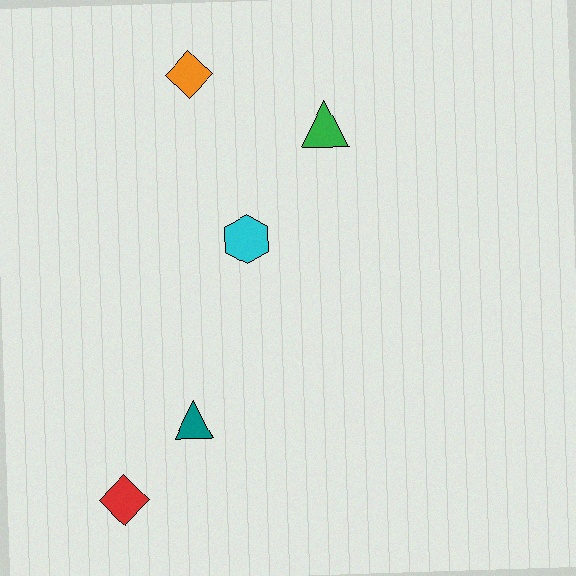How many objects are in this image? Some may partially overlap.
There are 5 objects.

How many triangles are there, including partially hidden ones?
There are 2 triangles.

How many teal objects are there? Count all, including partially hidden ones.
There is 1 teal object.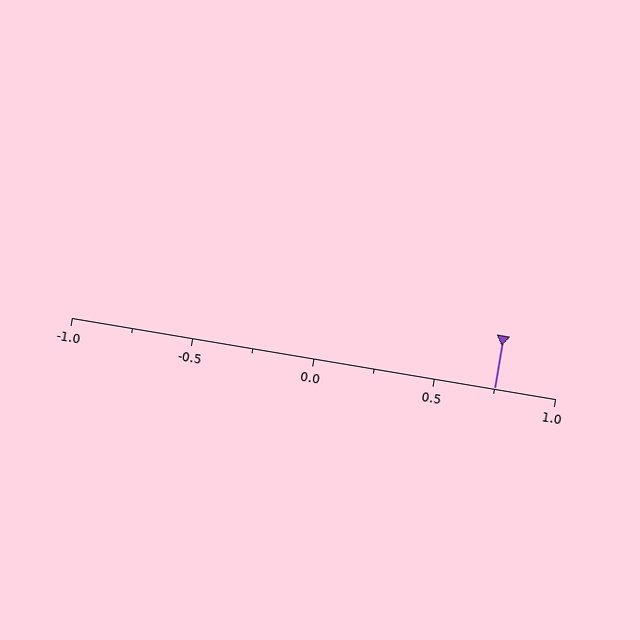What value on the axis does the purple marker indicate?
The marker indicates approximately 0.75.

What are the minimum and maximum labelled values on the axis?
The axis runs from -1.0 to 1.0.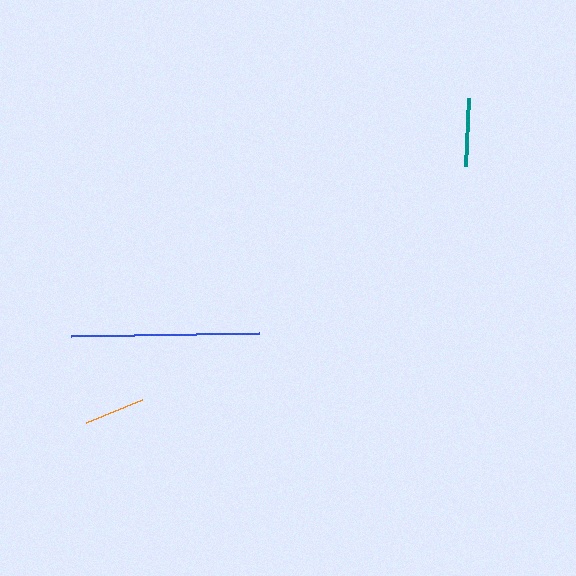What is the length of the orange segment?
The orange segment is approximately 60 pixels long.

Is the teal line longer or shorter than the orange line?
The teal line is longer than the orange line.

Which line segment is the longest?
The blue line is the longest at approximately 188 pixels.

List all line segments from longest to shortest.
From longest to shortest: blue, teal, orange.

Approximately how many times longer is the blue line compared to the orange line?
The blue line is approximately 3.1 times the length of the orange line.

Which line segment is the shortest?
The orange line is the shortest at approximately 60 pixels.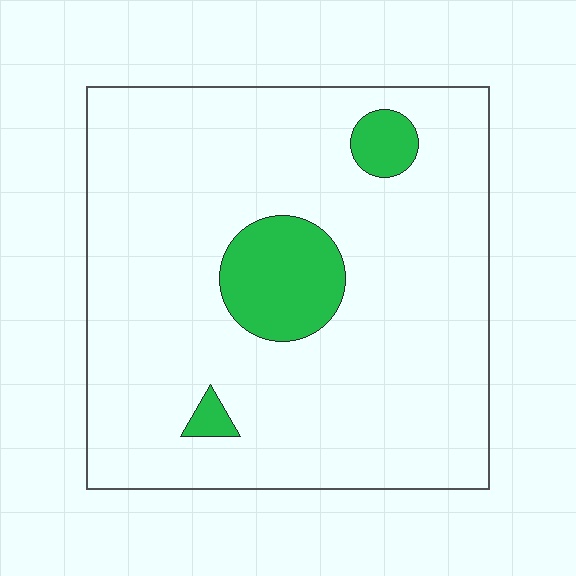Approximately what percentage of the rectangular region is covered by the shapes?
Approximately 10%.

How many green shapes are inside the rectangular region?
3.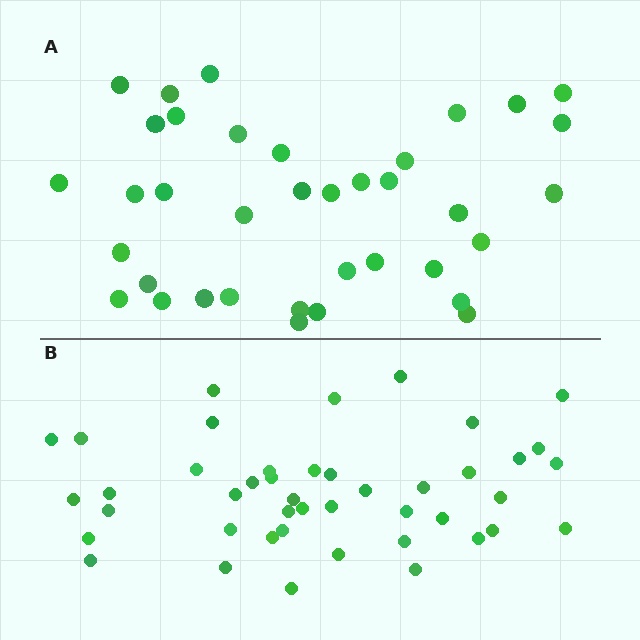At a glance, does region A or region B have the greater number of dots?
Region B (the bottom region) has more dots.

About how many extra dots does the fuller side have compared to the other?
Region B has roughly 8 or so more dots than region A.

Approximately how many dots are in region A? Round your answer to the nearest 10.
About 40 dots. (The exact count is 37, which rounds to 40.)